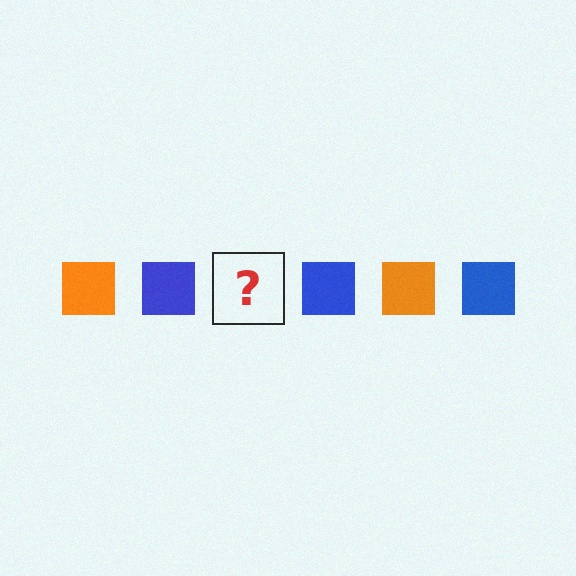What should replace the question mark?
The question mark should be replaced with an orange square.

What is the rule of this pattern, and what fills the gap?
The rule is that the pattern cycles through orange, blue squares. The gap should be filled with an orange square.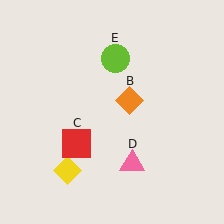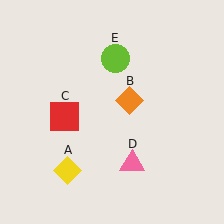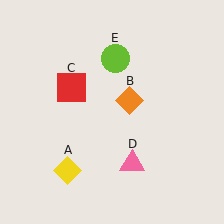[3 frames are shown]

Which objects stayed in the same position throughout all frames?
Yellow diamond (object A) and orange diamond (object B) and pink triangle (object D) and lime circle (object E) remained stationary.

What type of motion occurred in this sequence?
The red square (object C) rotated clockwise around the center of the scene.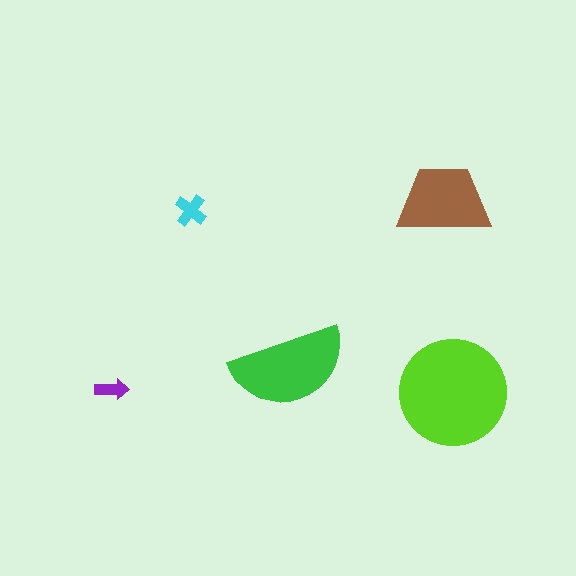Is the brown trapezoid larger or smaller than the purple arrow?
Larger.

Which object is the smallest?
The purple arrow.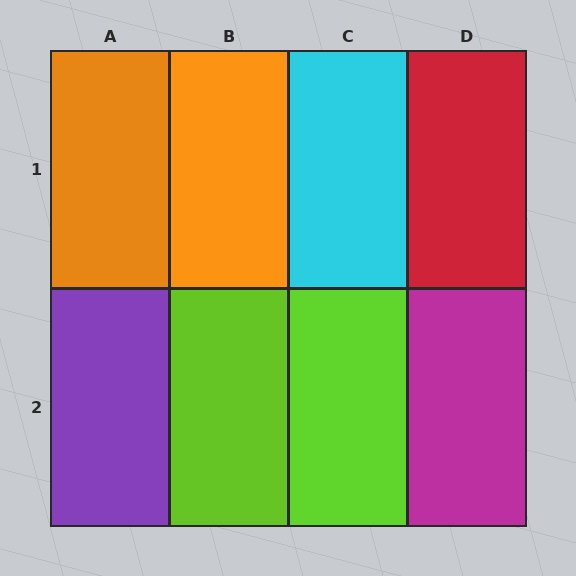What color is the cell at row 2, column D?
Magenta.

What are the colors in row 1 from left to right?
Orange, orange, cyan, red.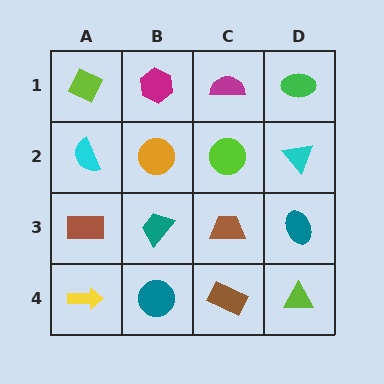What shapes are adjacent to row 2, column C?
A magenta semicircle (row 1, column C), a brown trapezoid (row 3, column C), an orange circle (row 2, column B), a cyan triangle (row 2, column D).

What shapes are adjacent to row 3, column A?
A cyan semicircle (row 2, column A), a yellow arrow (row 4, column A), a teal trapezoid (row 3, column B).